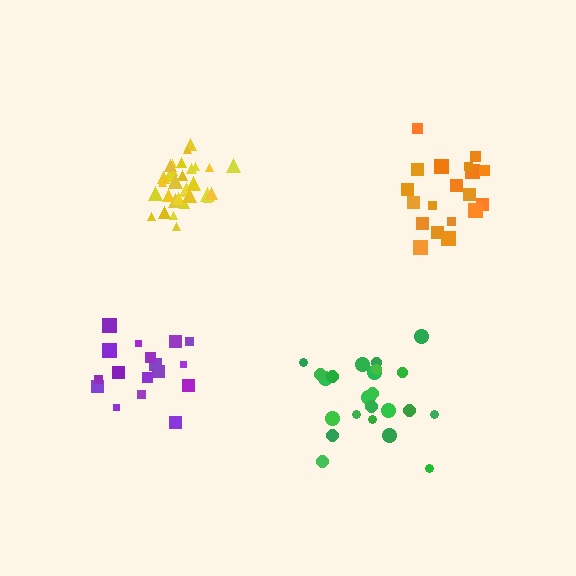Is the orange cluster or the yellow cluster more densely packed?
Yellow.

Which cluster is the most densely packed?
Yellow.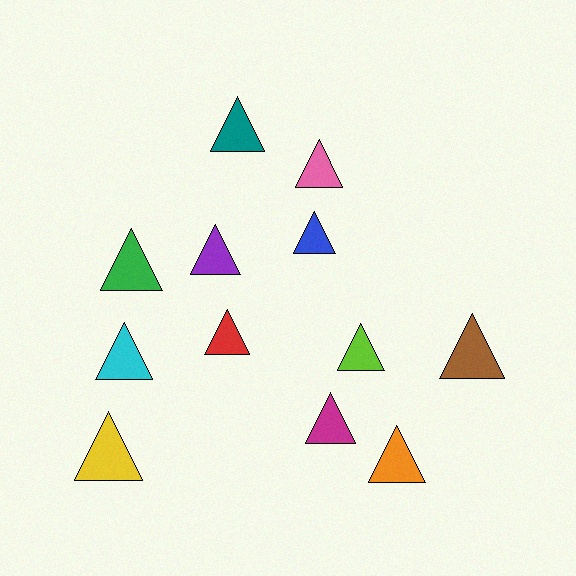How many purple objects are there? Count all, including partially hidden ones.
There is 1 purple object.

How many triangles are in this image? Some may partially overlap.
There are 12 triangles.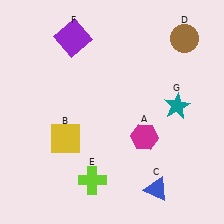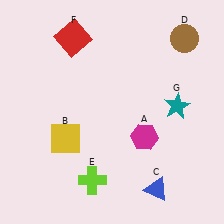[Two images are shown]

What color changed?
The square (F) changed from purple in Image 1 to red in Image 2.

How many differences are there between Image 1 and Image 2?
There is 1 difference between the two images.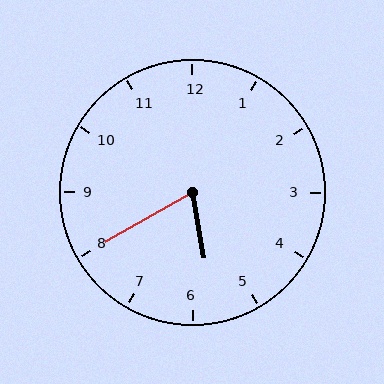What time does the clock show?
5:40.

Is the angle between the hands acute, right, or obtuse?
It is acute.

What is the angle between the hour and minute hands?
Approximately 70 degrees.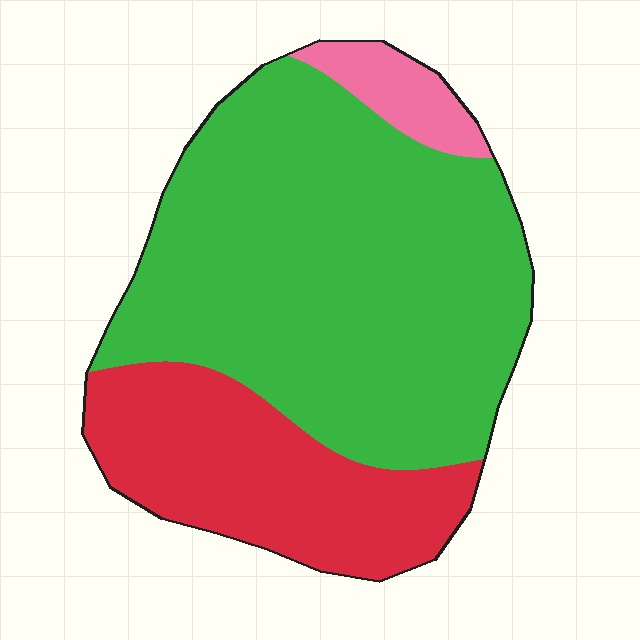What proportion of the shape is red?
Red covers about 30% of the shape.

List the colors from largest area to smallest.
From largest to smallest: green, red, pink.